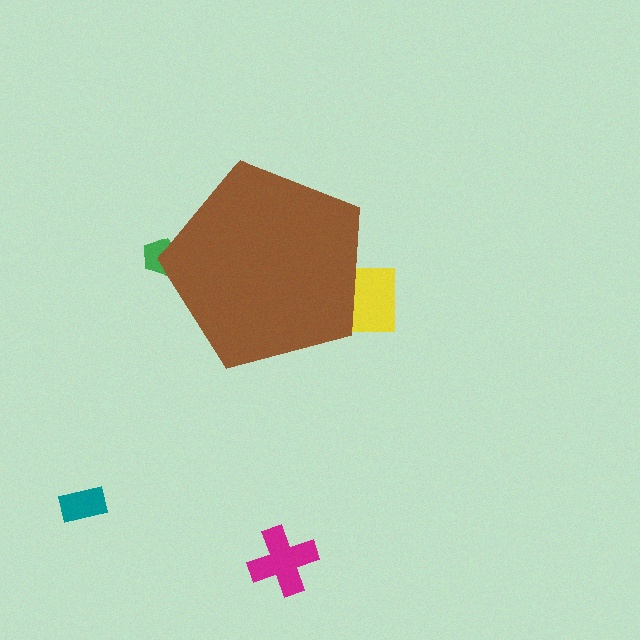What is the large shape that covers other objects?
A brown pentagon.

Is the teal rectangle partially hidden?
No, the teal rectangle is fully visible.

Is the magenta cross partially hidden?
No, the magenta cross is fully visible.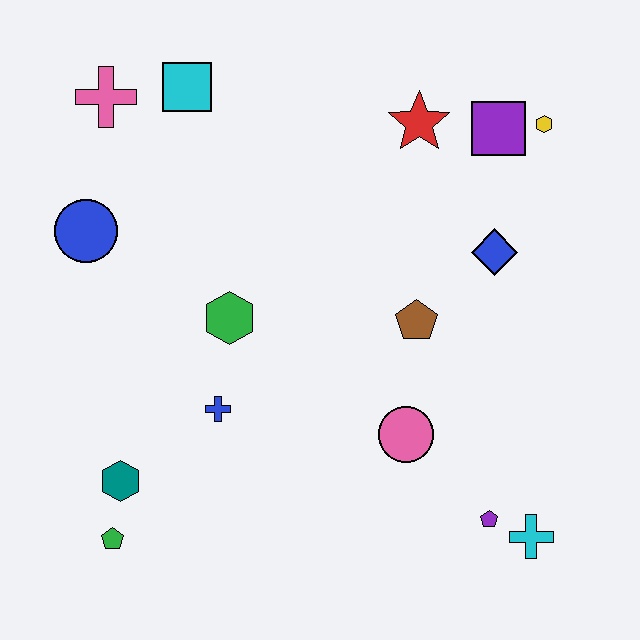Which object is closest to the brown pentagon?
The blue diamond is closest to the brown pentagon.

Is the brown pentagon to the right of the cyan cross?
No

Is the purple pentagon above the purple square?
No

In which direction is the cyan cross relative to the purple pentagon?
The cyan cross is to the right of the purple pentagon.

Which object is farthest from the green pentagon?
The yellow hexagon is farthest from the green pentagon.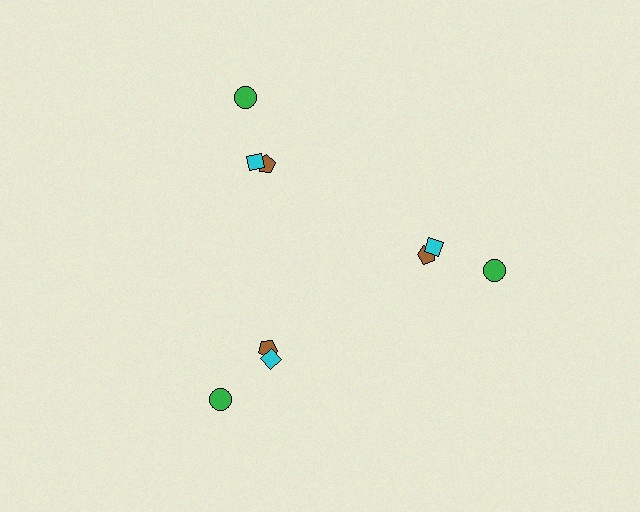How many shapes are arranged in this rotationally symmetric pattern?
There are 9 shapes, arranged in 3 groups of 3.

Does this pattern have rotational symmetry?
Yes, this pattern has 3-fold rotational symmetry. It looks the same after rotating 120 degrees around the center.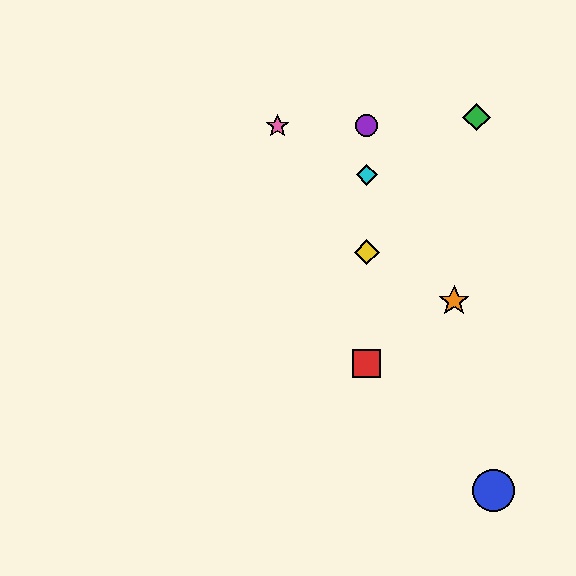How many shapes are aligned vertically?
4 shapes (the red square, the yellow diamond, the purple circle, the cyan diamond) are aligned vertically.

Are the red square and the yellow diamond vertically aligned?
Yes, both are at x≈367.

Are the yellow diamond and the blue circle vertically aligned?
No, the yellow diamond is at x≈367 and the blue circle is at x≈494.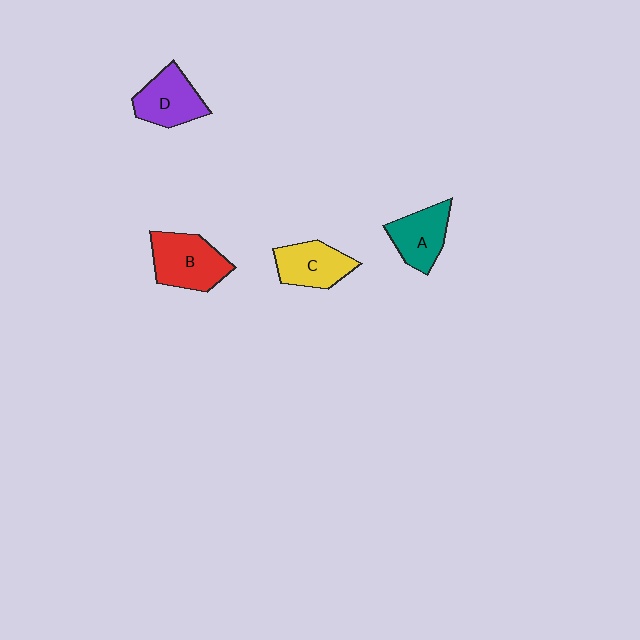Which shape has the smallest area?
Shape A (teal).